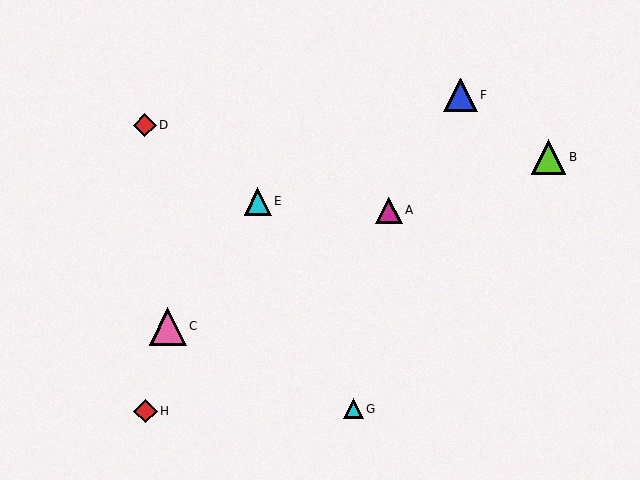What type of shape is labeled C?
Shape C is a pink triangle.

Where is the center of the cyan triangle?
The center of the cyan triangle is at (258, 201).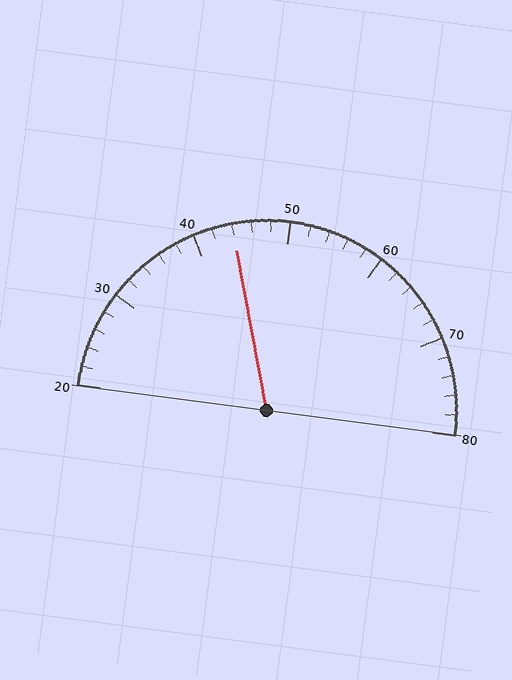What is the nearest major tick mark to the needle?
The nearest major tick mark is 40.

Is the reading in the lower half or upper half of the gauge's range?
The reading is in the lower half of the range (20 to 80).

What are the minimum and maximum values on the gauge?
The gauge ranges from 20 to 80.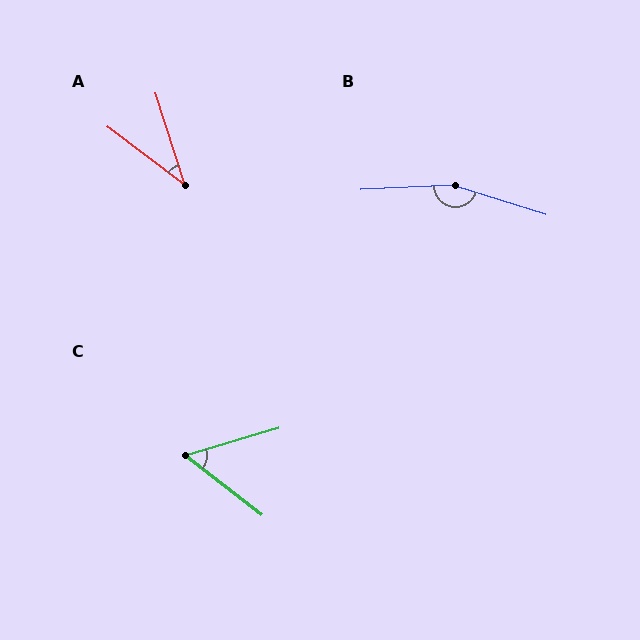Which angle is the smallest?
A, at approximately 36 degrees.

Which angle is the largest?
B, at approximately 160 degrees.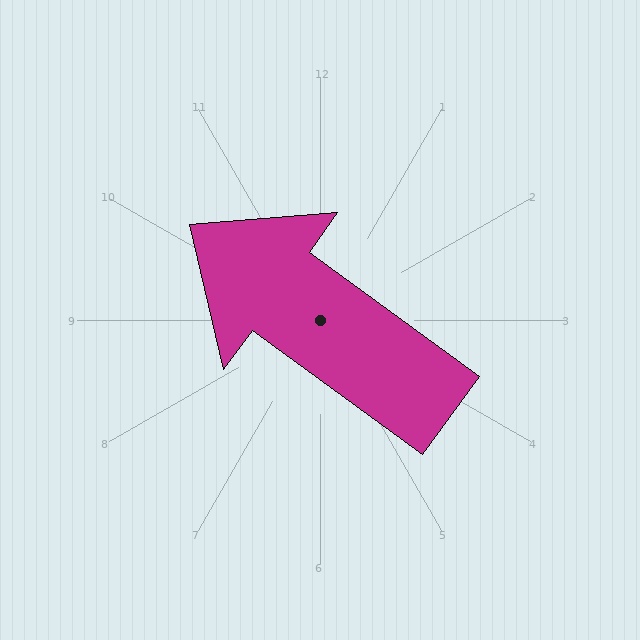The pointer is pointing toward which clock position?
Roughly 10 o'clock.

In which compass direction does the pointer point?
Northwest.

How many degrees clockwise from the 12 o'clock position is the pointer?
Approximately 306 degrees.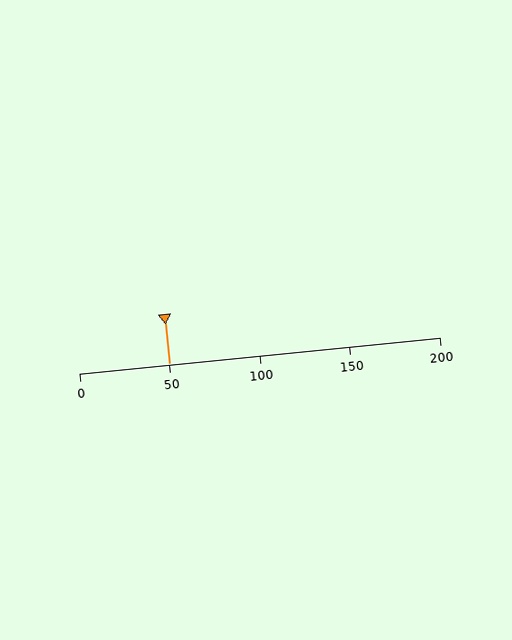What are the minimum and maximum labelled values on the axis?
The axis runs from 0 to 200.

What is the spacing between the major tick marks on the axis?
The major ticks are spaced 50 apart.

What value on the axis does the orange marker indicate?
The marker indicates approximately 50.